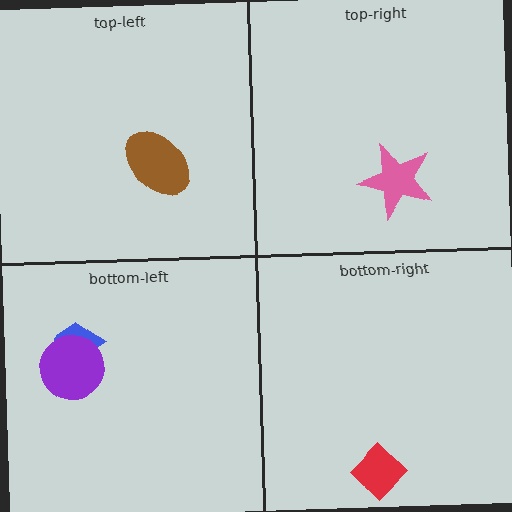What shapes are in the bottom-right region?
The red diamond.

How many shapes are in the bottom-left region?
2.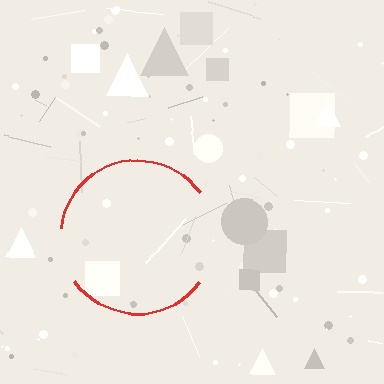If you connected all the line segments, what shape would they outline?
They would outline a circle.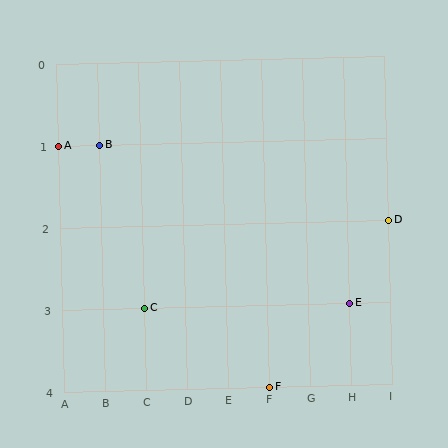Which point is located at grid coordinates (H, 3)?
Point E is at (H, 3).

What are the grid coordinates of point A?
Point A is at grid coordinates (A, 1).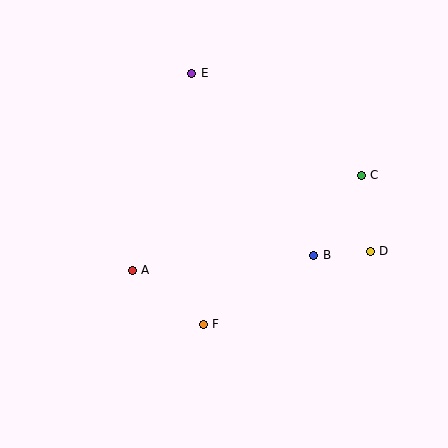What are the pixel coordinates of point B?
Point B is at (314, 255).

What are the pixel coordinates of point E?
Point E is at (192, 73).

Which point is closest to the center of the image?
Point B at (314, 255) is closest to the center.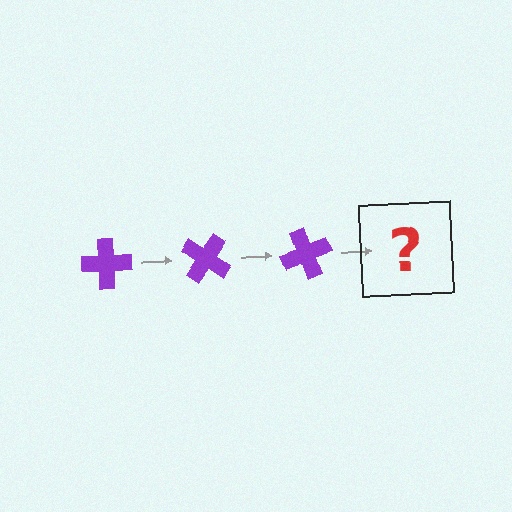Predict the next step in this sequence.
The next step is a purple cross rotated 105 degrees.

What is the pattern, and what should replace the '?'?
The pattern is that the cross rotates 35 degrees each step. The '?' should be a purple cross rotated 105 degrees.